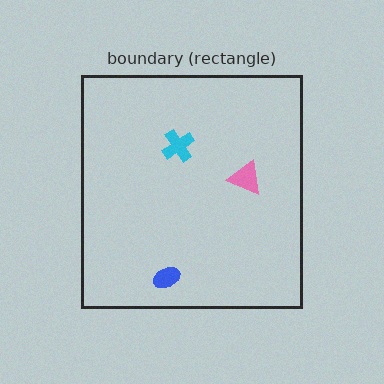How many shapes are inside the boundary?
3 inside, 0 outside.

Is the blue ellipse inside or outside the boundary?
Inside.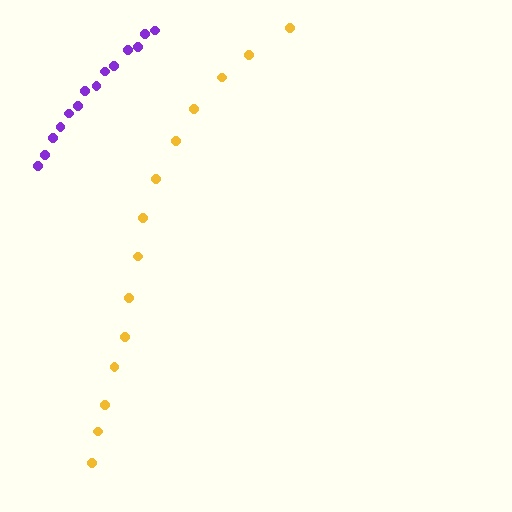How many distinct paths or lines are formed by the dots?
There are 2 distinct paths.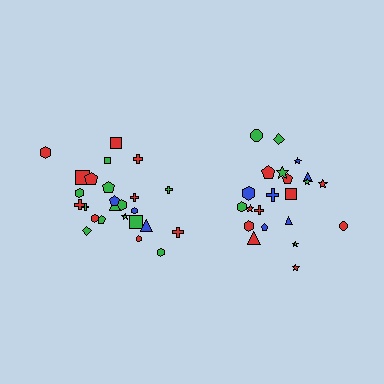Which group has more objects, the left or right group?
The left group.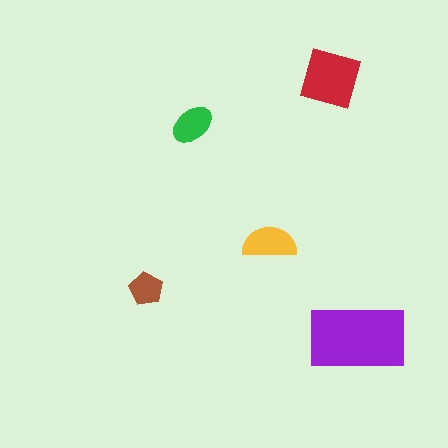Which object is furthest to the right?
The purple rectangle is rightmost.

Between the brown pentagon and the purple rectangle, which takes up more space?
The purple rectangle.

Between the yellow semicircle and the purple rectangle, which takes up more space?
The purple rectangle.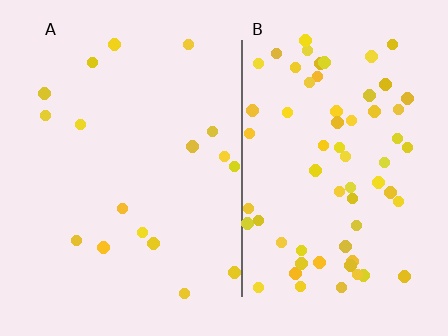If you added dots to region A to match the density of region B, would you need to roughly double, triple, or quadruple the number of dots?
Approximately quadruple.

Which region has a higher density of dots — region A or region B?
B (the right).